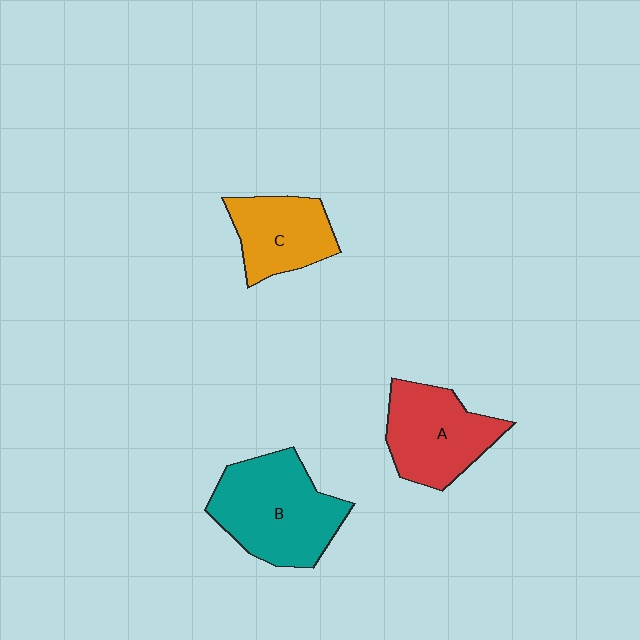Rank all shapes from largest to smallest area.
From largest to smallest: B (teal), A (red), C (orange).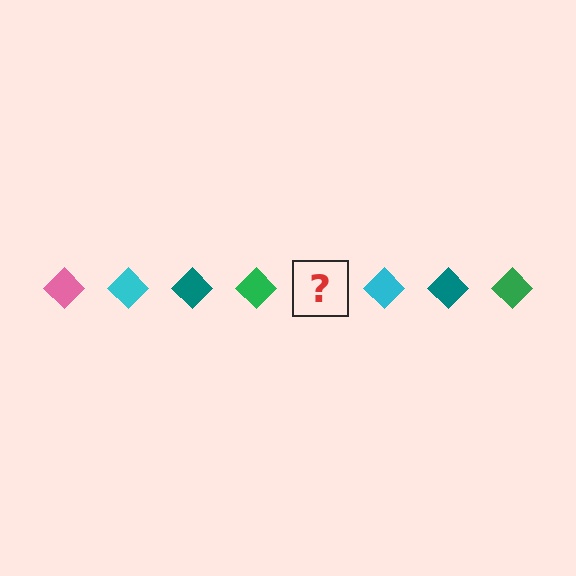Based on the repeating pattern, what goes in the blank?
The blank should be a pink diamond.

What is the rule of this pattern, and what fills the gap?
The rule is that the pattern cycles through pink, cyan, teal, green diamonds. The gap should be filled with a pink diamond.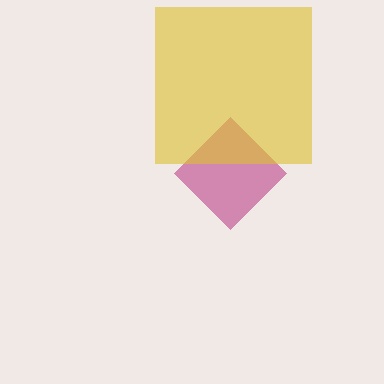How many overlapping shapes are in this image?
There are 2 overlapping shapes in the image.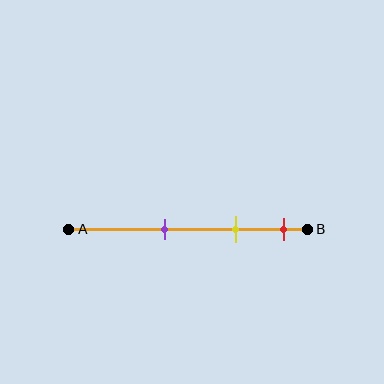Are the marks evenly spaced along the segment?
Yes, the marks are approximately evenly spaced.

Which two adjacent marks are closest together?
The yellow and red marks are the closest adjacent pair.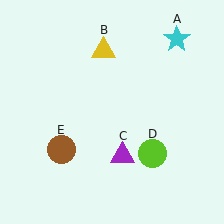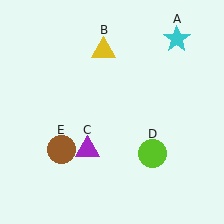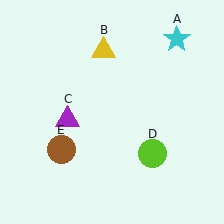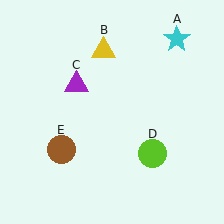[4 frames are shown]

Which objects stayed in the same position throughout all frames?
Cyan star (object A) and yellow triangle (object B) and lime circle (object D) and brown circle (object E) remained stationary.